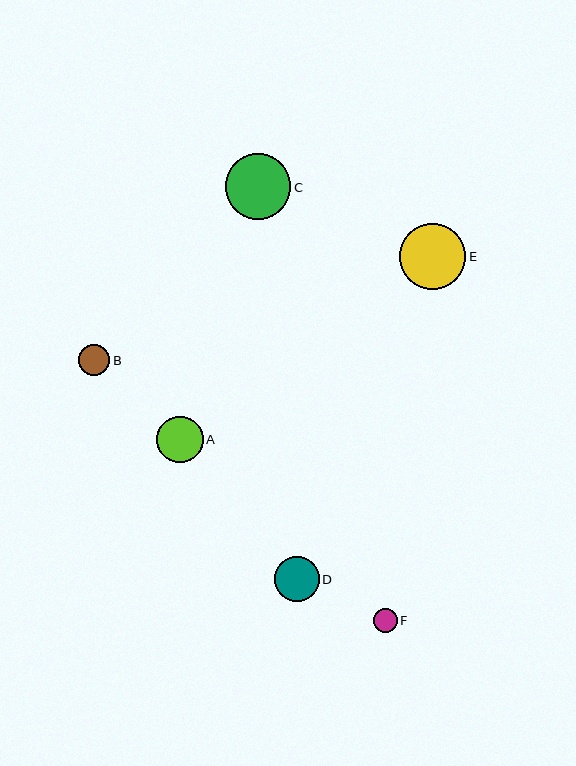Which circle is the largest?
Circle E is the largest with a size of approximately 66 pixels.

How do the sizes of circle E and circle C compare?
Circle E and circle C are approximately the same size.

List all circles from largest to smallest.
From largest to smallest: E, C, A, D, B, F.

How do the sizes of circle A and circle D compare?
Circle A and circle D are approximately the same size.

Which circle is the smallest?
Circle F is the smallest with a size of approximately 24 pixels.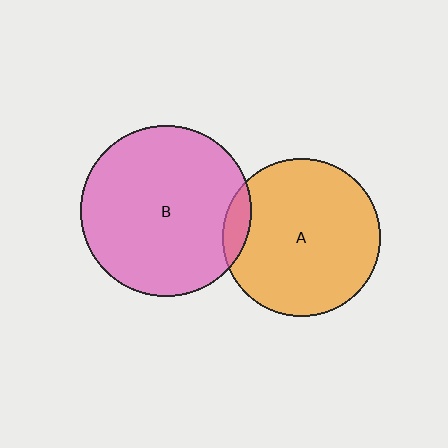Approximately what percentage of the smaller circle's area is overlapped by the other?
Approximately 10%.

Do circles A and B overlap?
Yes.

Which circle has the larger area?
Circle B (pink).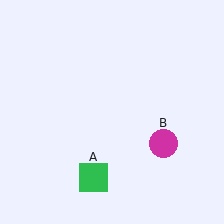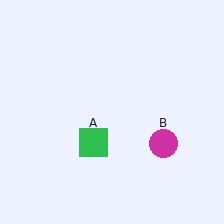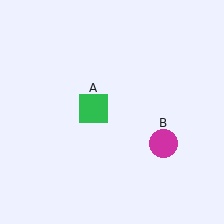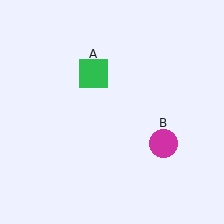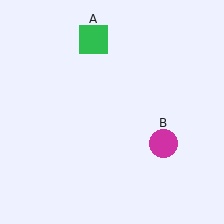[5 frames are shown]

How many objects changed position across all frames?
1 object changed position: green square (object A).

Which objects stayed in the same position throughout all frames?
Magenta circle (object B) remained stationary.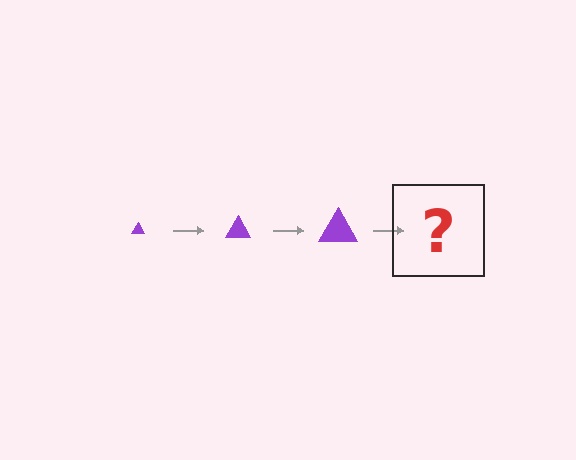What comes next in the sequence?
The next element should be a purple triangle, larger than the previous one.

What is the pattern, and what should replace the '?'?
The pattern is that the triangle gets progressively larger each step. The '?' should be a purple triangle, larger than the previous one.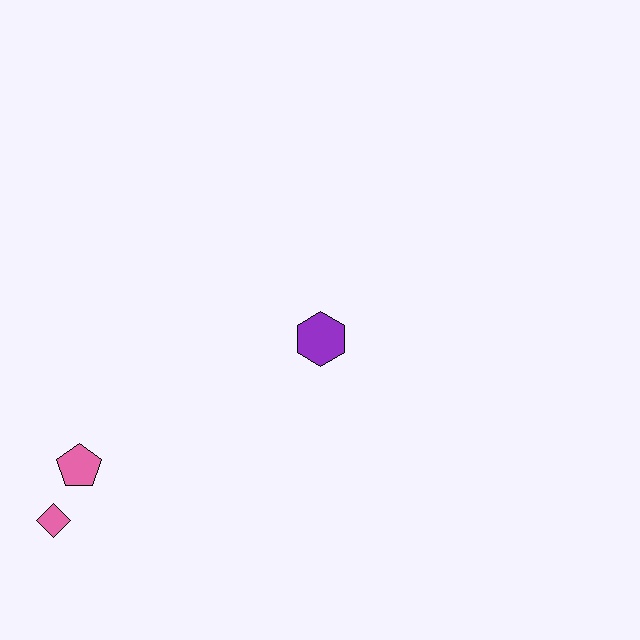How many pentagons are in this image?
There is 1 pentagon.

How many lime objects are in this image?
There are no lime objects.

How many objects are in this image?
There are 3 objects.